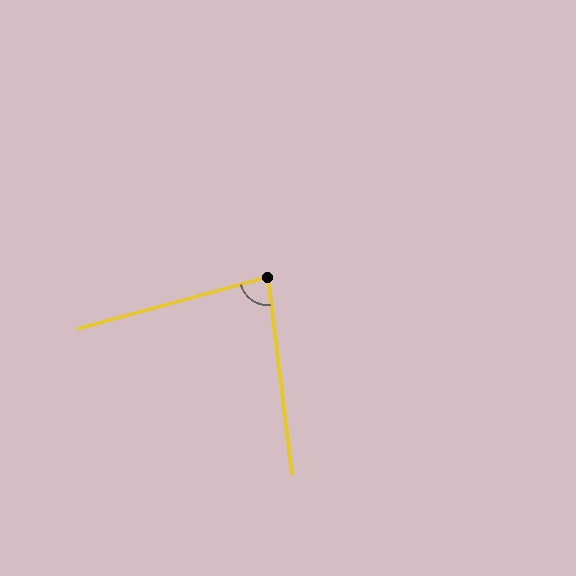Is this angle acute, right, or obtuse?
It is acute.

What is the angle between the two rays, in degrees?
Approximately 82 degrees.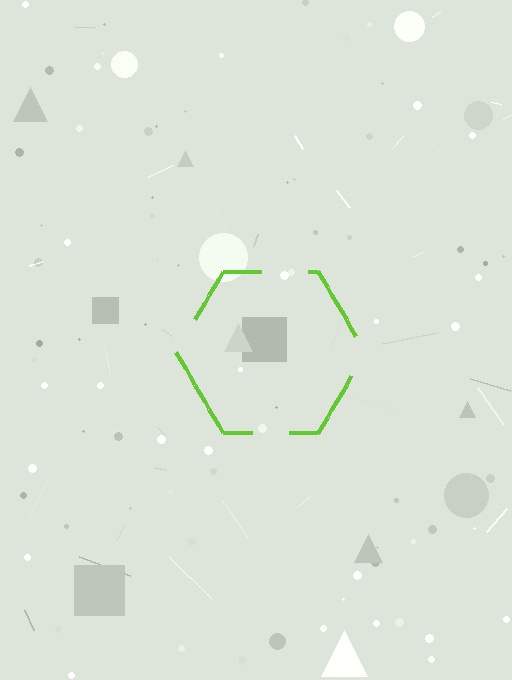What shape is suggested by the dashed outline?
The dashed outline suggests a hexagon.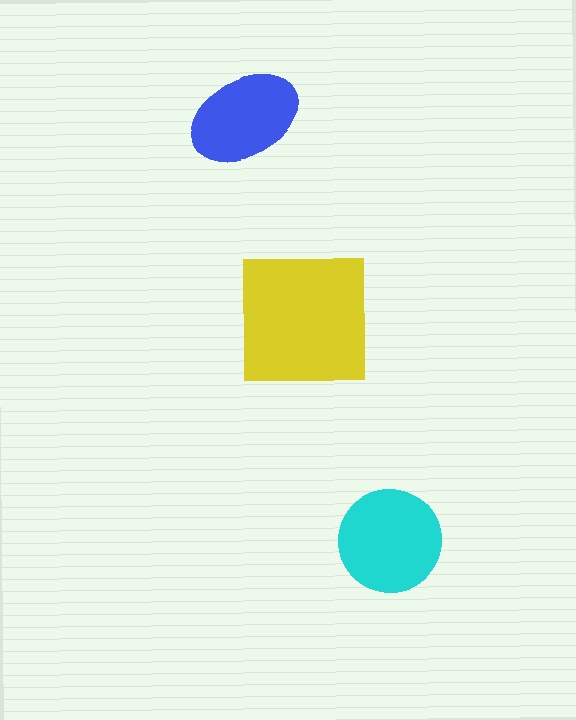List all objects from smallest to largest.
The blue ellipse, the cyan circle, the yellow square.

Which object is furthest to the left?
The blue ellipse is leftmost.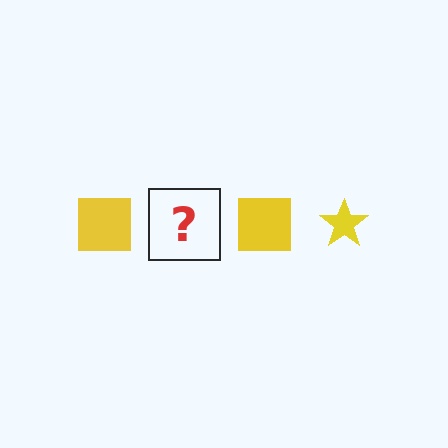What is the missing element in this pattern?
The missing element is a yellow star.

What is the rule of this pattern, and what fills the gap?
The rule is that the pattern cycles through square, star shapes in yellow. The gap should be filled with a yellow star.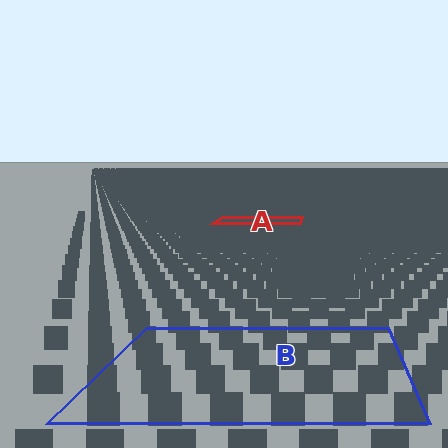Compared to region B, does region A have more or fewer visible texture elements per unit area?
Region A has more texture elements per unit area — they are packed more densely because it is farther away.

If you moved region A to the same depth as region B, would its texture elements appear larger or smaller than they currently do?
They would appear larger. At a closer depth, the same texture elements are projected at a bigger on-screen size.